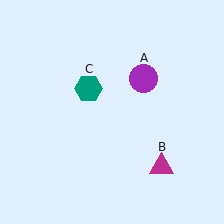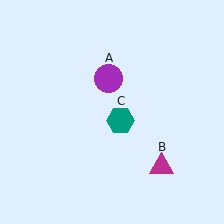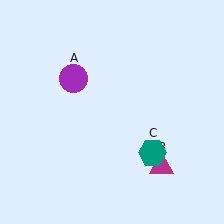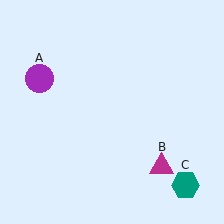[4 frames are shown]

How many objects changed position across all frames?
2 objects changed position: purple circle (object A), teal hexagon (object C).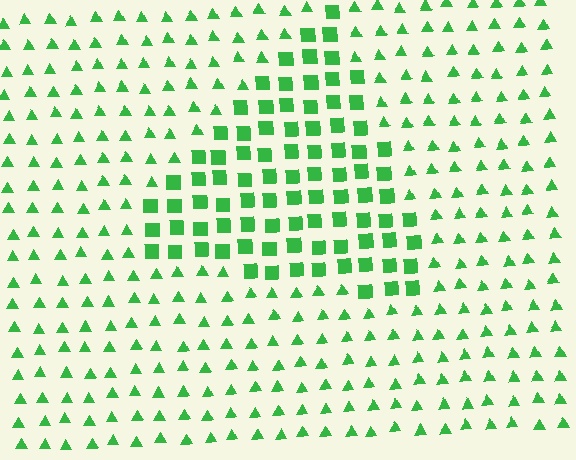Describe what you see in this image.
The image is filled with small green elements arranged in a uniform grid. A triangle-shaped region contains squares, while the surrounding area contains triangles. The boundary is defined purely by the change in element shape.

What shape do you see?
I see a triangle.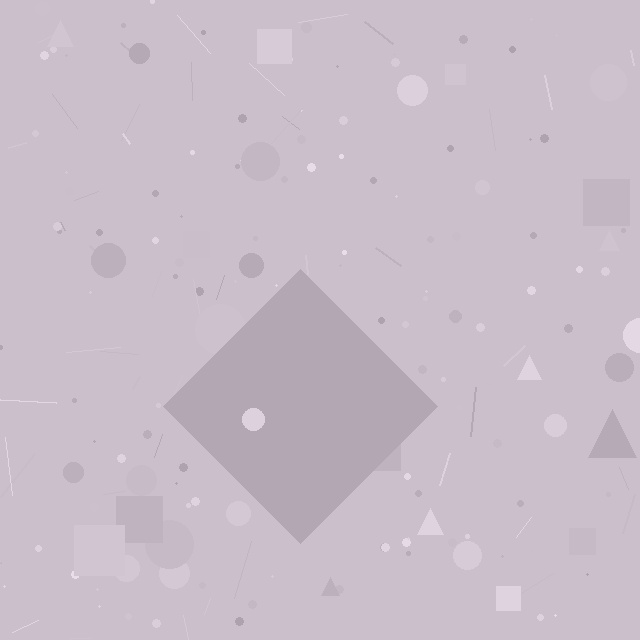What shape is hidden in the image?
A diamond is hidden in the image.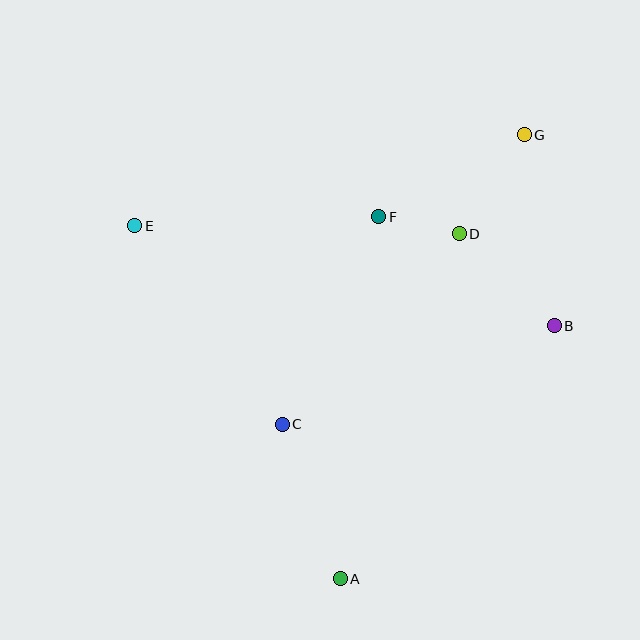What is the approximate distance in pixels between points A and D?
The distance between A and D is approximately 365 pixels.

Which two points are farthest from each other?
Points A and G are farthest from each other.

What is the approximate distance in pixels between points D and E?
The distance between D and E is approximately 325 pixels.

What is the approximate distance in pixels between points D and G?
The distance between D and G is approximately 118 pixels.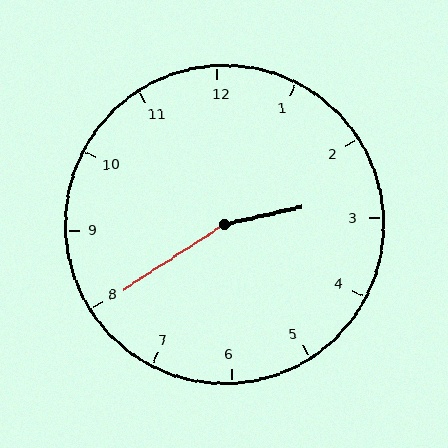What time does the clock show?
2:40.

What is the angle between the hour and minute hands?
Approximately 160 degrees.